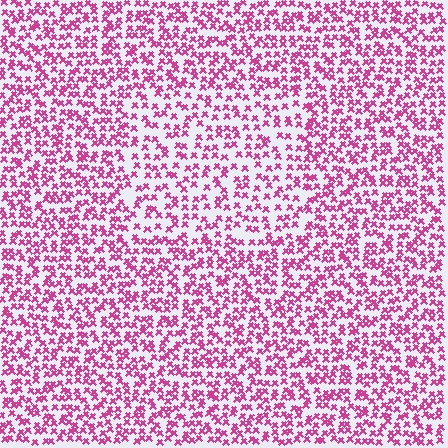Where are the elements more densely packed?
The elements are more densely packed outside the rectangle boundary.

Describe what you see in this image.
The image contains small magenta elements arranged at two different densities. A rectangle-shaped region is visible where the elements are less densely packed than the surrounding area.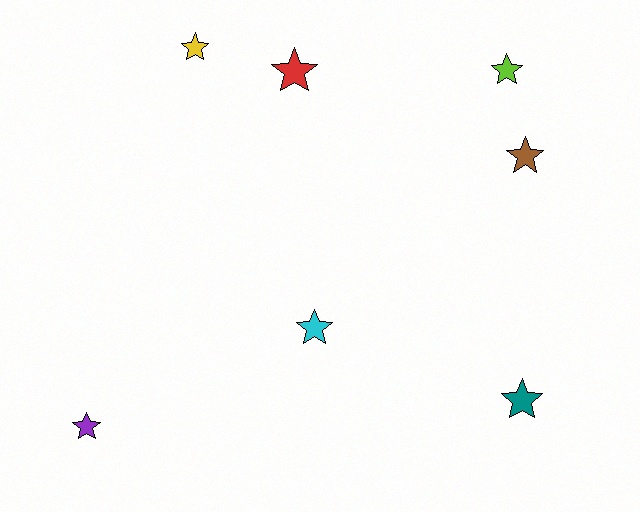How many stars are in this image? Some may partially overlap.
There are 7 stars.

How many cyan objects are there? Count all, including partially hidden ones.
There is 1 cyan object.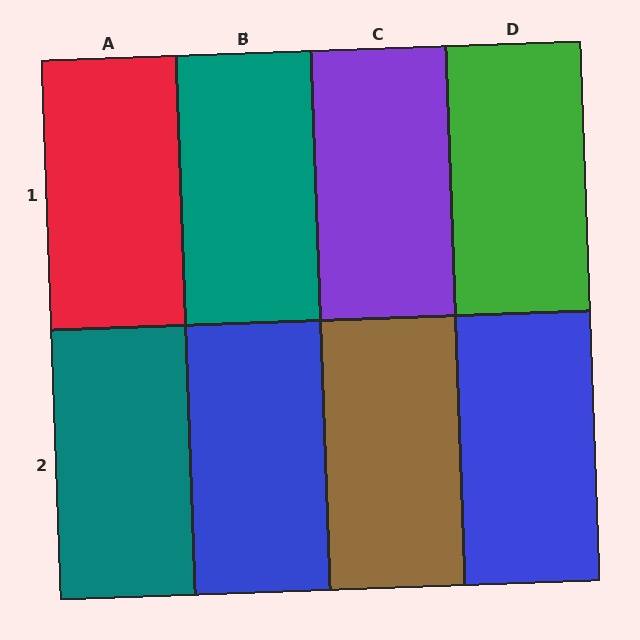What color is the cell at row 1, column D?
Green.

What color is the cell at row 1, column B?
Teal.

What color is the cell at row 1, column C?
Purple.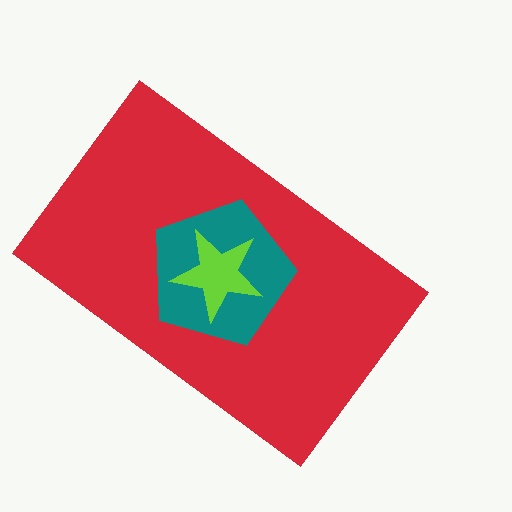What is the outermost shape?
The red rectangle.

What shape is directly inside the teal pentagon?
The lime star.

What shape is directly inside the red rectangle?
The teal pentagon.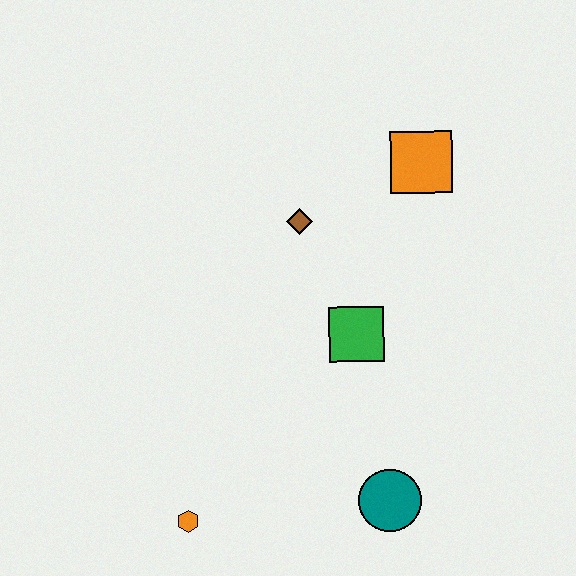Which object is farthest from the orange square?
The orange hexagon is farthest from the orange square.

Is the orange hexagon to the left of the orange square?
Yes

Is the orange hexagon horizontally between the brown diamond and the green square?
No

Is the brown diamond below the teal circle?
No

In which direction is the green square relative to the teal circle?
The green square is above the teal circle.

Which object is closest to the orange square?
The brown diamond is closest to the orange square.